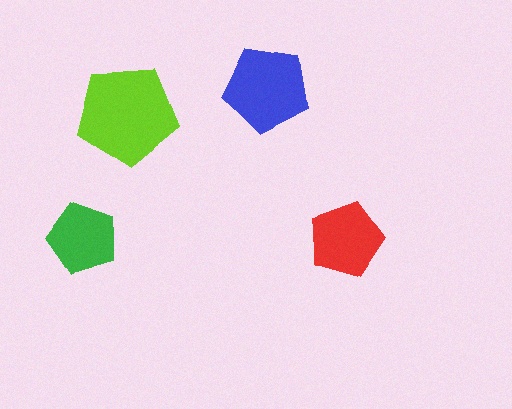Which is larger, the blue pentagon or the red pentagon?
The blue one.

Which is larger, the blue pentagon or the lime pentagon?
The lime one.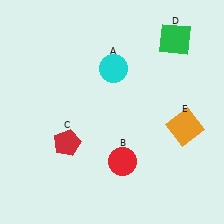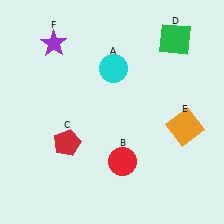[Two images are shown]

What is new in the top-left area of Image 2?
A purple star (F) was added in the top-left area of Image 2.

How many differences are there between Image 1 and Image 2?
There is 1 difference between the two images.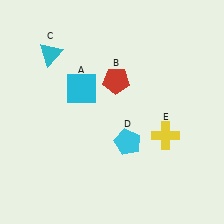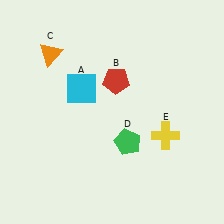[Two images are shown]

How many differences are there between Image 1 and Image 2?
There are 2 differences between the two images.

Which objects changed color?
C changed from cyan to orange. D changed from cyan to green.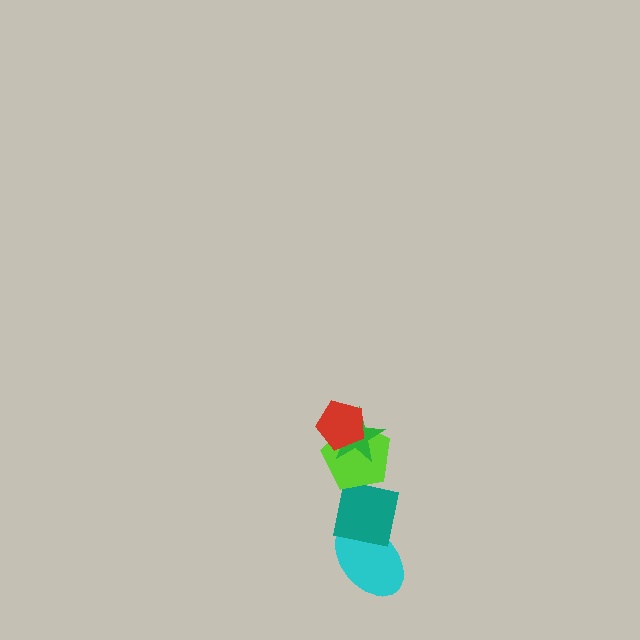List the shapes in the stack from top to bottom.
From top to bottom: the red pentagon, the green star, the lime pentagon, the teal square, the cyan ellipse.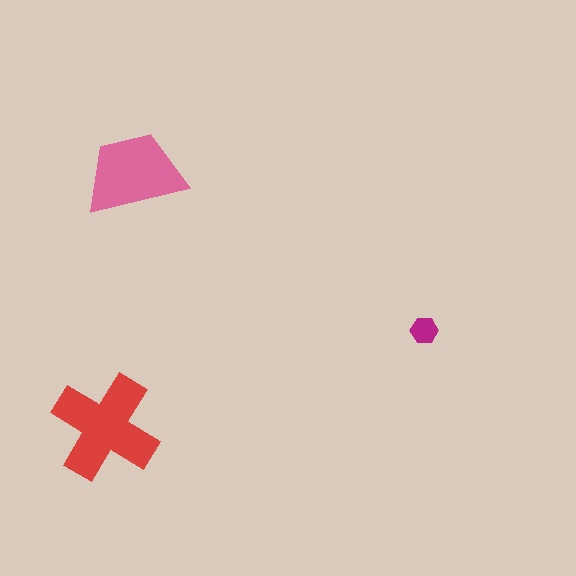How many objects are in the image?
There are 3 objects in the image.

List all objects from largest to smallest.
The red cross, the pink trapezoid, the magenta hexagon.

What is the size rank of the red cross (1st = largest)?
1st.